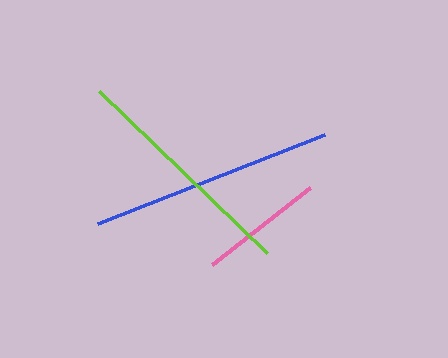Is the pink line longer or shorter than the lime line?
The lime line is longer than the pink line.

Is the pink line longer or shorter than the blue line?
The blue line is longer than the pink line.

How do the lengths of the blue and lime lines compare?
The blue and lime lines are approximately the same length.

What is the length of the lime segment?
The lime segment is approximately 233 pixels long.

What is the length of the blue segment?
The blue segment is approximately 244 pixels long.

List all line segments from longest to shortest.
From longest to shortest: blue, lime, pink.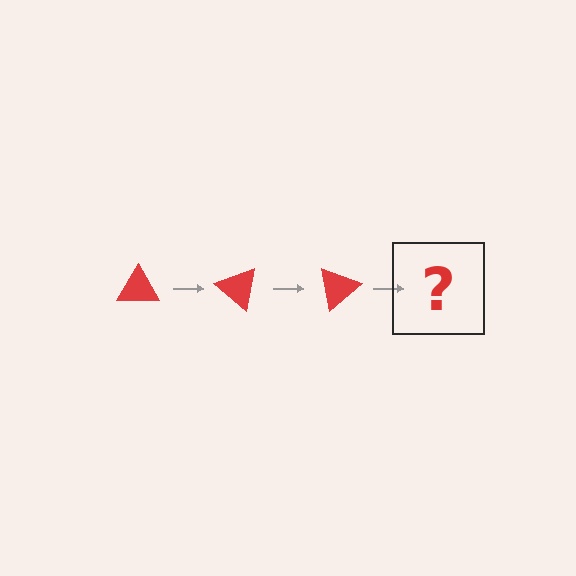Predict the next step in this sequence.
The next step is a red triangle rotated 120 degrees.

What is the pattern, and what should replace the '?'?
The pattern is that the triangle rotates 40 degrees each step. The '?' should be a red triangle rotated 120 degrees.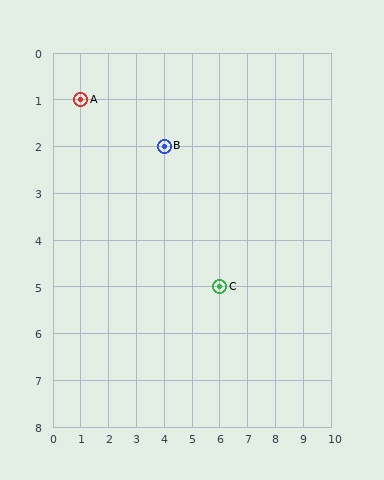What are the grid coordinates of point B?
Point B is at grid coordinates (4, 2).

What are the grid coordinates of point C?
Point C is at grid coordinates (6, 5).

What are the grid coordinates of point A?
Point A is at grid coordinates (1, 1).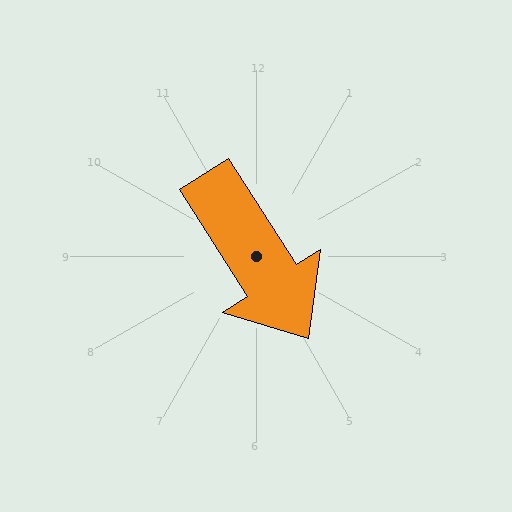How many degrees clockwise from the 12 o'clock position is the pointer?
Approximately 148 degrees.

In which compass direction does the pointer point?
Southeast.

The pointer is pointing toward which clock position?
Roughly 5 o'clock.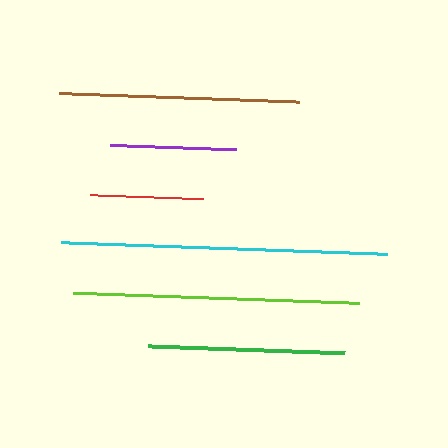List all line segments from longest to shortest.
From longest to shortest: cyan, lime, brown, green, purple, red.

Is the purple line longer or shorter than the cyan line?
The cyan line is longer than the purple line.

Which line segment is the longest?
The cyan line is the longest at approximately 326 pixels.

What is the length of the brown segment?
The brown segment is approximately 241 pixels long.